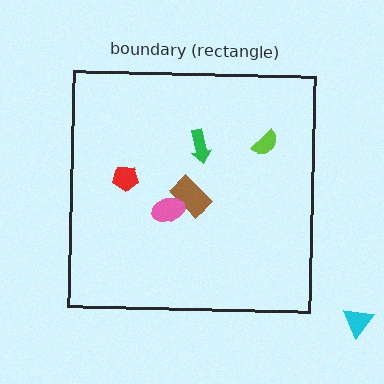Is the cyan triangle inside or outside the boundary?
Outside.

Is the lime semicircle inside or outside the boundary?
Inside.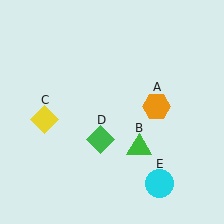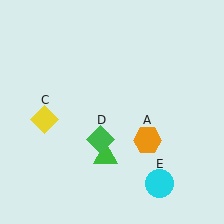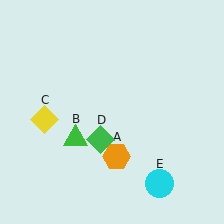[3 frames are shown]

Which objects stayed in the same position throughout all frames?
Yellow diamond (object C) and green diamond (object D) and cyan circle (object E) remained stationary.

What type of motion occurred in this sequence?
The orange hexagon (object A), green triangle (object B) rotated clockwise around the center of the scene.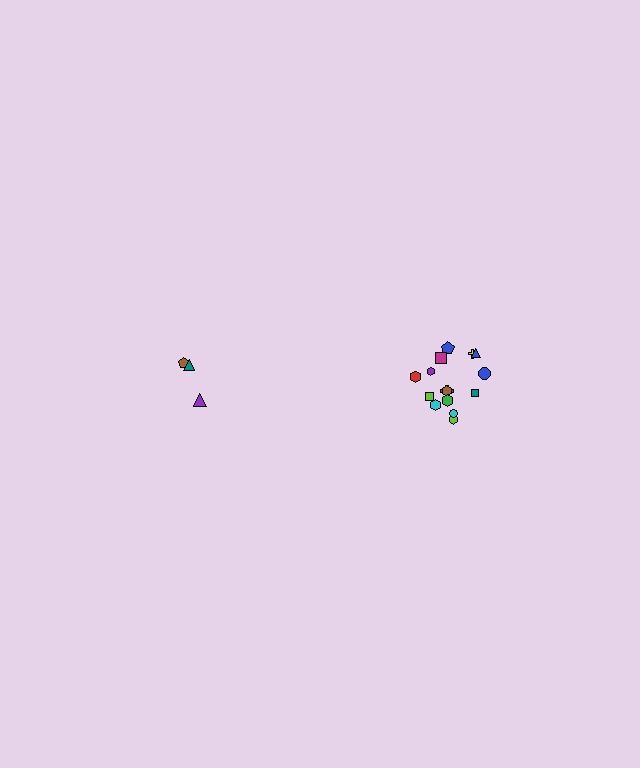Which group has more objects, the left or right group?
The right group.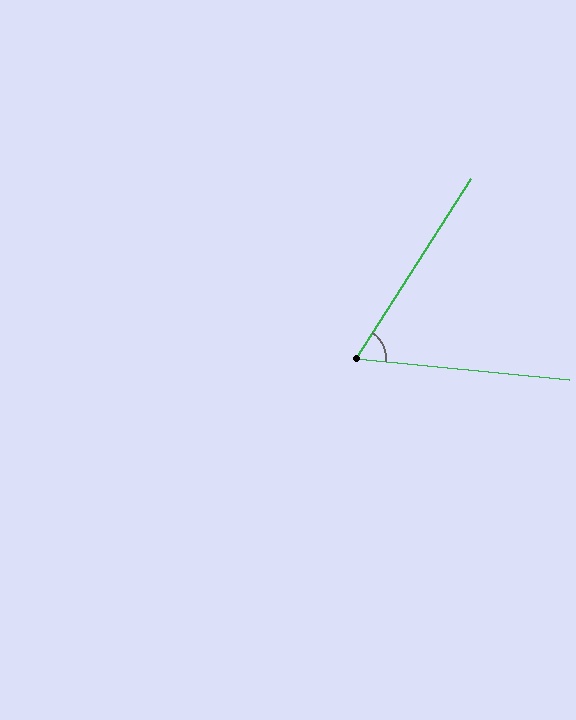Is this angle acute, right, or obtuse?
It is acute.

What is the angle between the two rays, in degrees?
Approximately 63 degrees.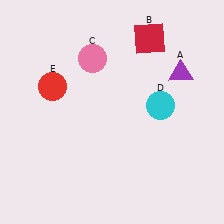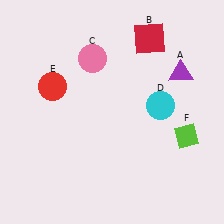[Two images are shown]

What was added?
A lime diamond (F) was added in Image 2.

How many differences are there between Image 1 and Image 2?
There is 1 difference between the two images.